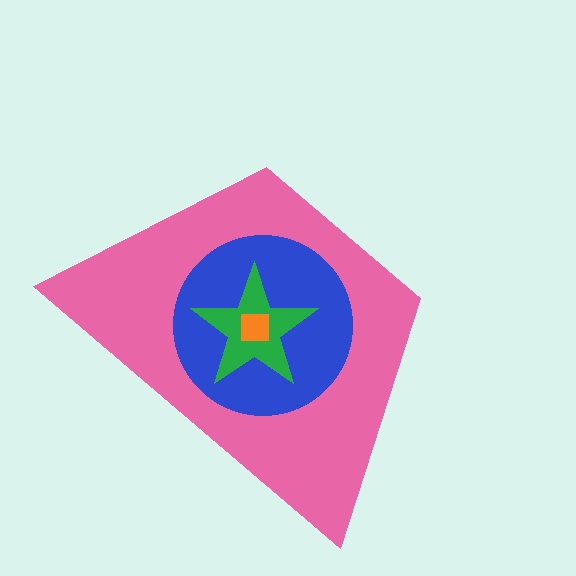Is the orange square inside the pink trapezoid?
Yes.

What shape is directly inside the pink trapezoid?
The blue circle.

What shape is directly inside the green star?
The orange square.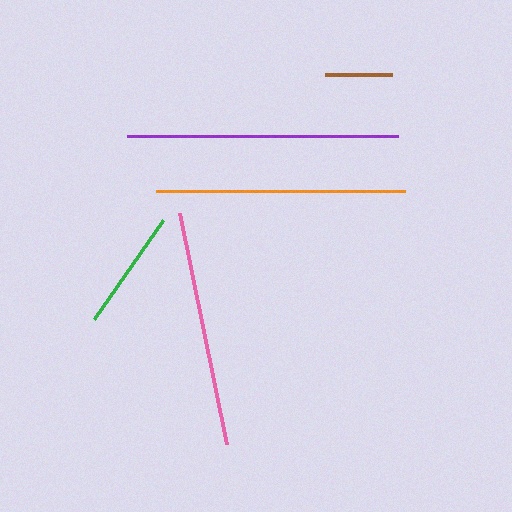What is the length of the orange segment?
The orange segment is approximately 248 pixels long.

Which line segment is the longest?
The purple line is the longest at approximately 271 pixels.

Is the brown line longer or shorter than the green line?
The green line is longer than the brown line.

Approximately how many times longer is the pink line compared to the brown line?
The pink line is approximately 3.5 times the length of the brown line.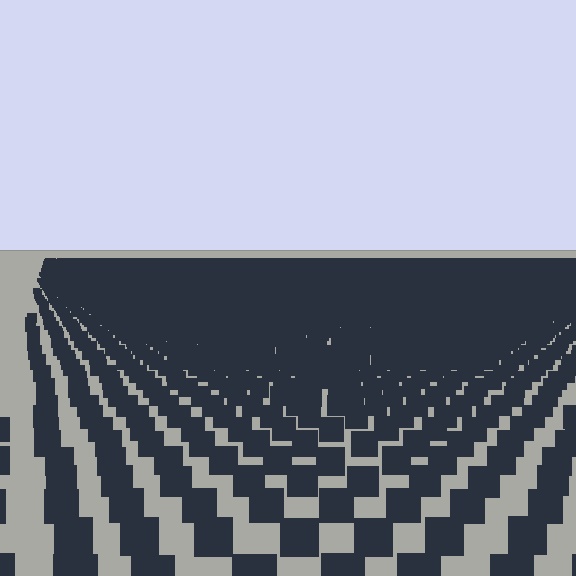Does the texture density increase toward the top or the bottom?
Density increases toward the top.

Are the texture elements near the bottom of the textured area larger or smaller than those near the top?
Larger. Near the bottom, elements are closer to the viewer and appear at a bigger on-screen size.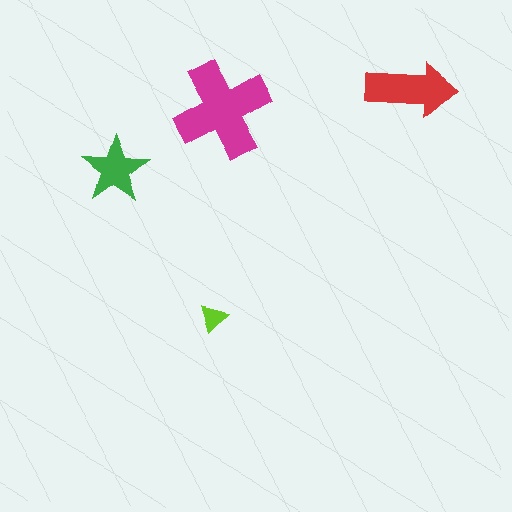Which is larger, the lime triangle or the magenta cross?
The magenta cross.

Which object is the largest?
The magenta cross.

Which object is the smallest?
The lime triangle.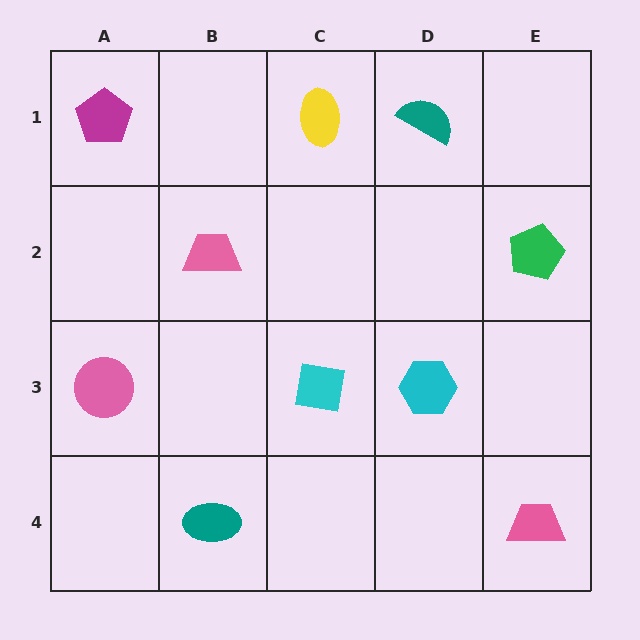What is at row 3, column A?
A pink circle.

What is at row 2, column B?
A pink trapezoid.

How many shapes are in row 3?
3 shapes.